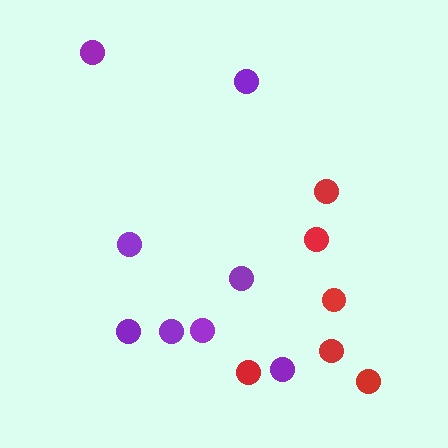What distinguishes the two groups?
There are 2 groups: one group of red circles (6) and one group of purple circles (8).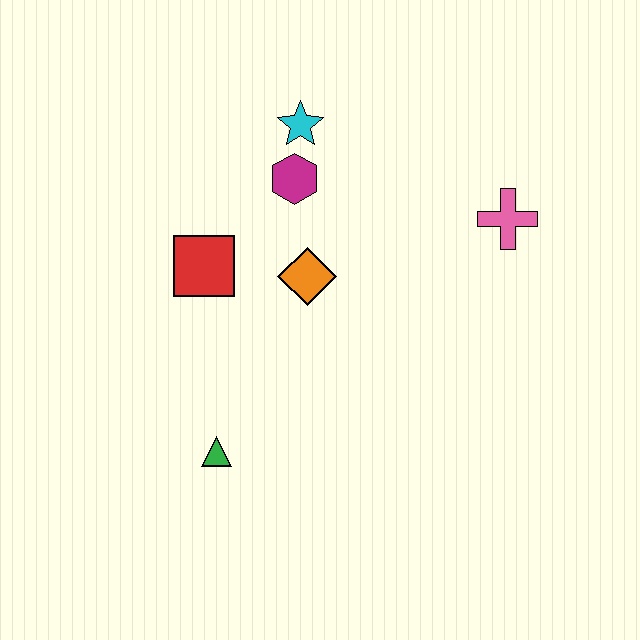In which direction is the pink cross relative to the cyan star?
The pink cross is to the right of the cyan star.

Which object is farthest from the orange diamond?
The pink cross is farthest from the orange diamond.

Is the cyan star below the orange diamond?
No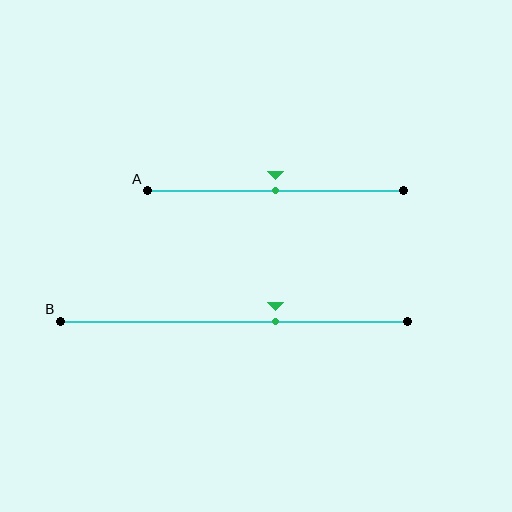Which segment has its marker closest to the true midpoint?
Segment A has its marker closest to the true midpoint.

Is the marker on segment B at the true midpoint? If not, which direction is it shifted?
No, the marker on segment B is shifted to the right by about 12% of the segment length.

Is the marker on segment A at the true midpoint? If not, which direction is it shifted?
Yes, the marker on segment A is at the true midpoint.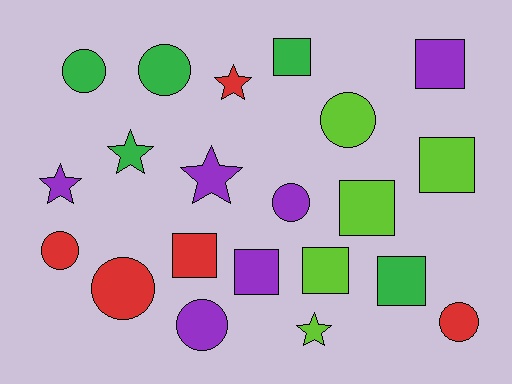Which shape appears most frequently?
Circle, with 8 objects.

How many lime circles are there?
There is 1 lime circle.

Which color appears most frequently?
Purple, with 6 objects.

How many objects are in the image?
There are 21 objects.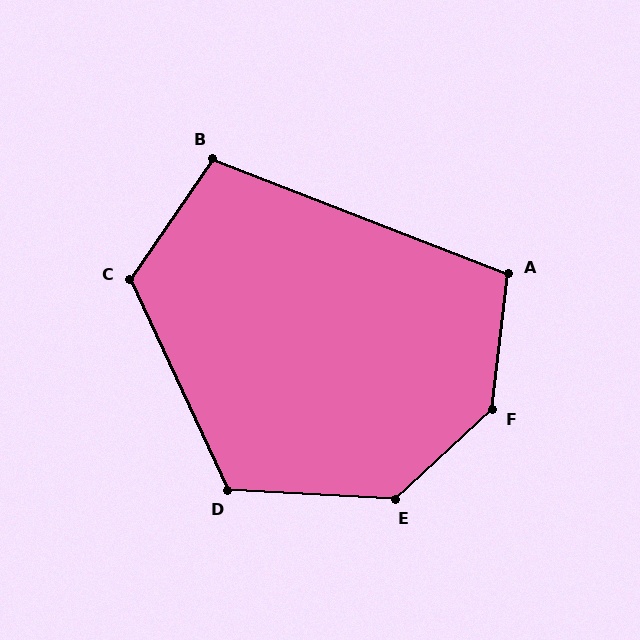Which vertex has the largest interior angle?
F, at approximately 140 degrees.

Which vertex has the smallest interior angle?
B, at approximately 103 degrees.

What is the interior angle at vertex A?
Approximately 104 degrees (obtuse).